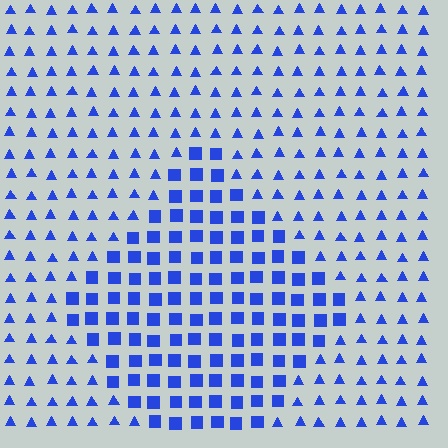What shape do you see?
I see a diamond.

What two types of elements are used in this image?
The image uses squares inside the diamond region and triangles outside it.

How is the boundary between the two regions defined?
The boundary is defined by a change in element shape: squares inside vs. triangles outside. All elements share the same color and spacing.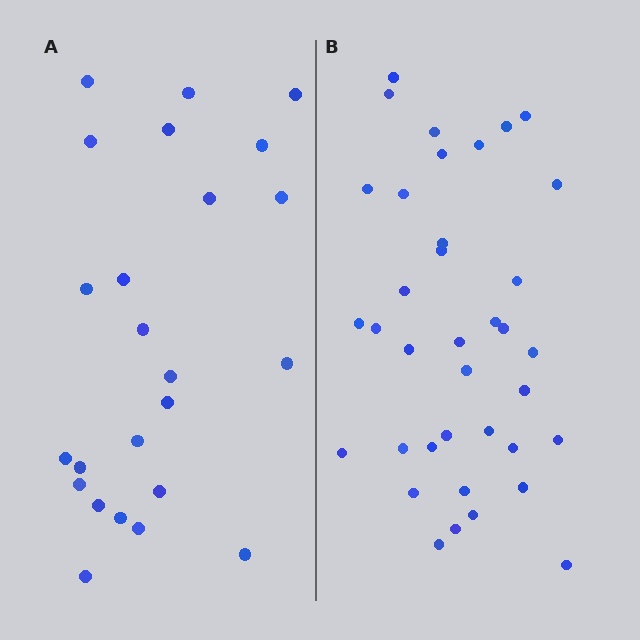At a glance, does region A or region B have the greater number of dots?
Region B (the right region) has more dots.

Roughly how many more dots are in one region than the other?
Region B has approximately 15 more dots than region A.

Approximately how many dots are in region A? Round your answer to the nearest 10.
About 20 dots. (The exact count is 24, which rounds to 20.)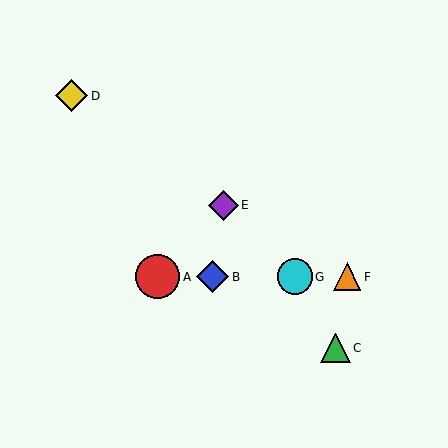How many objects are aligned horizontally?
4 objects (A, B, F, G) are aligned horizontally.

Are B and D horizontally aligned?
No, B is at y≈277 and D is at y≈96.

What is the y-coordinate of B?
Object B is at y≈277.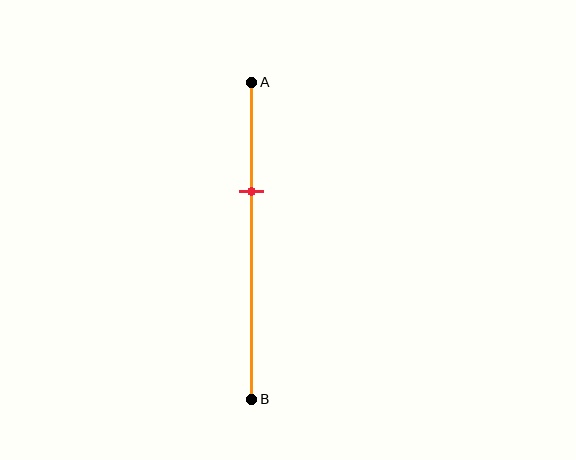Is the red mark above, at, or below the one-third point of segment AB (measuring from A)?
The red mark is approximately at the one-third point of segment AB.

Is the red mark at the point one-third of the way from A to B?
Yes, the mark is approximately at the one-third point.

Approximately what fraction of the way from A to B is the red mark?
The red mark is approximately 35% of the way from A to B.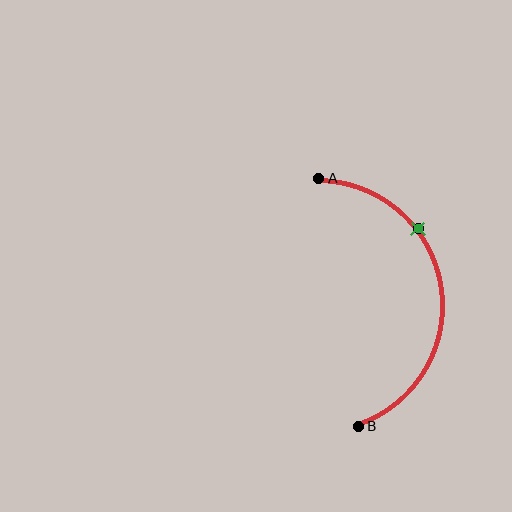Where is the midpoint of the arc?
The arc midpoint is the point on the curve farthest from the straight line joining A and B. It sits to the right of that line.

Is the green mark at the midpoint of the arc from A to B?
No. The green mark lies on the arc but is closer to endpoint A. The arc midpoint would be at the point on the curve equidistant along the arc from both A and B.